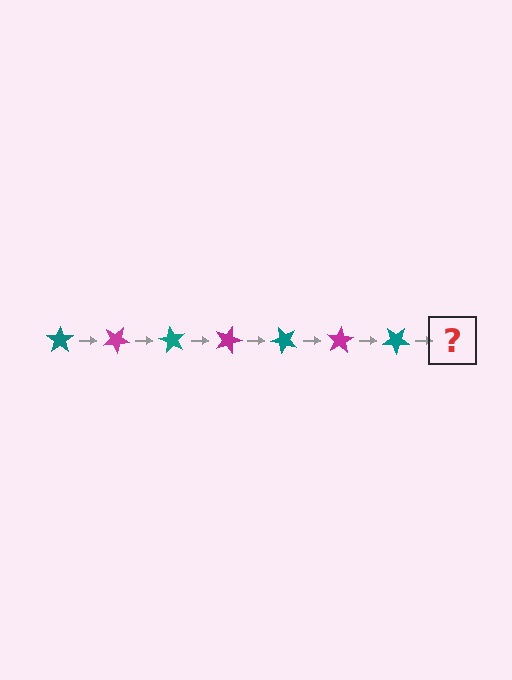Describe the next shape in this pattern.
It should be a magenta star, rotated 210 degrees from the start.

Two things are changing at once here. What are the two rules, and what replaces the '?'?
The two rules are that it rotates 30 degrees each step and the color cycles through teal and magenta. The '?' should be a magenta star, rotated 210 degrees from the start.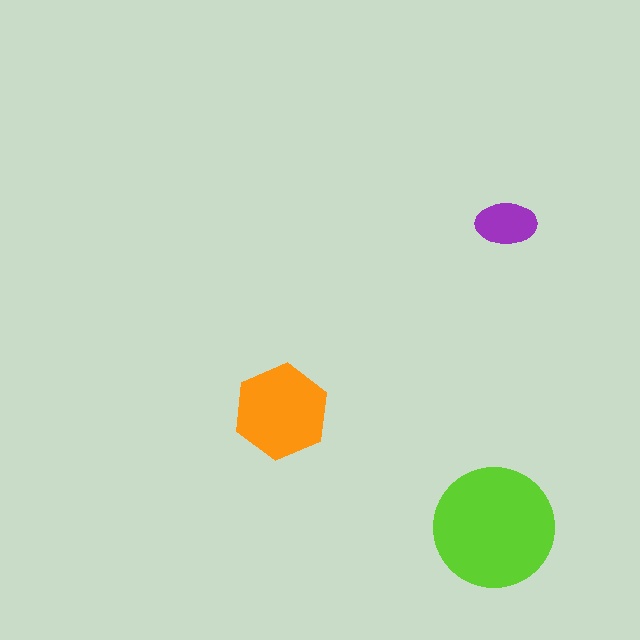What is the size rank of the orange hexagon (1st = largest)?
2nd.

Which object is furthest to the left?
The orange hexagon is leftmost.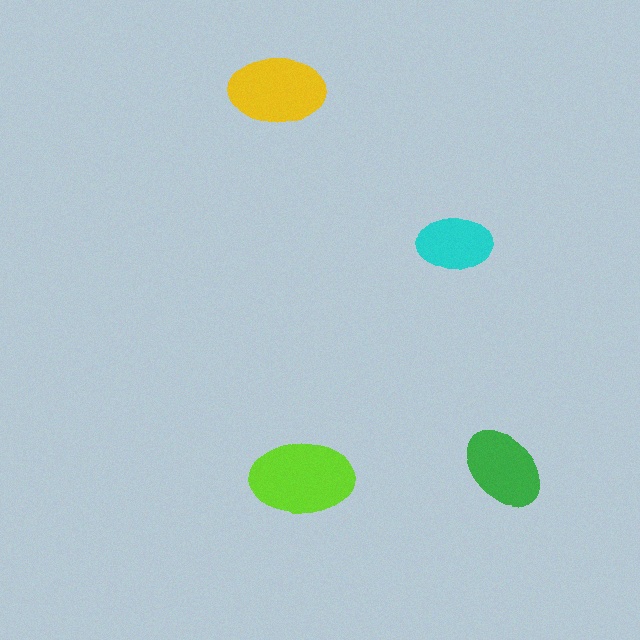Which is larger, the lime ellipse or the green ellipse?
The lime one.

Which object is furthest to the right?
The green ellipse is rightmost.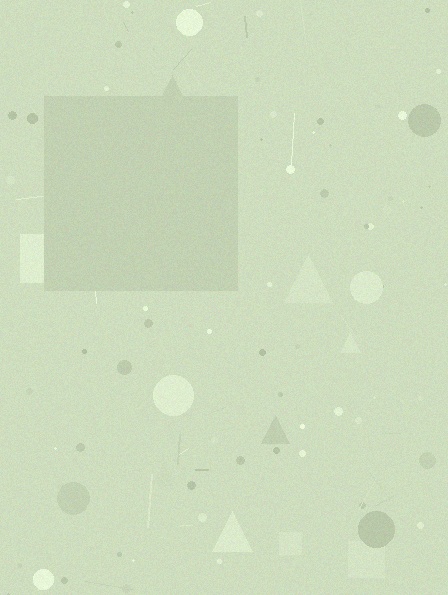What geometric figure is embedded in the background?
A square is embedded in the background.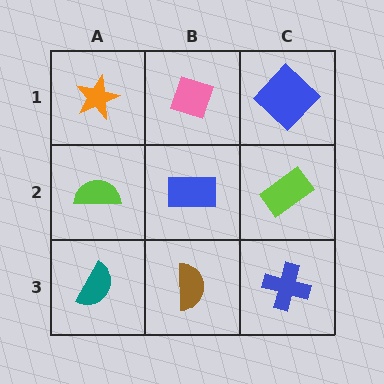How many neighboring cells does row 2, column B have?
4.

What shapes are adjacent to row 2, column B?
A pink diamond (row 1, column B), a brown semicircle (row 3, column B), a lime semicircle (row 2, column A), a lime rectangle (row 2, column C).